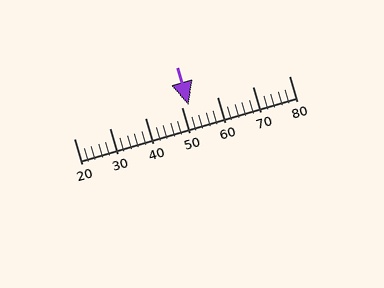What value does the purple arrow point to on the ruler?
The purple arrow points to approximately 52.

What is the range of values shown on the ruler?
The ruler shows values from 20 to 80.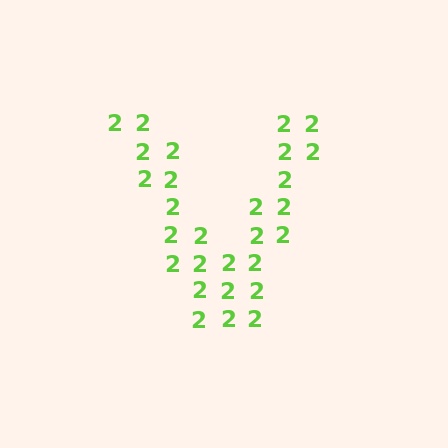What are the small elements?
The small elements are digit 2's.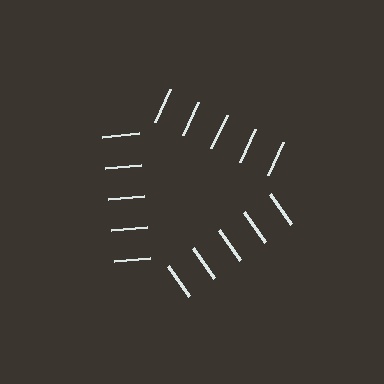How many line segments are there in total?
15 — 5 along each of the 3 edges.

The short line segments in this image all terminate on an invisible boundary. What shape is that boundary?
An illusory triangle — the line segments terminate on its edges but no continuous stroke is drawn.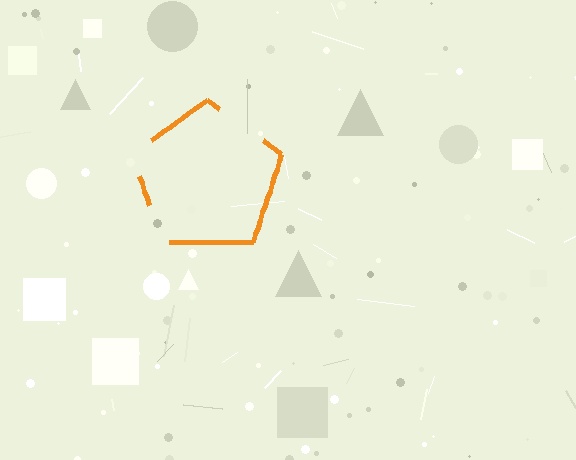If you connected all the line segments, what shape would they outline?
They would outline a pentagon.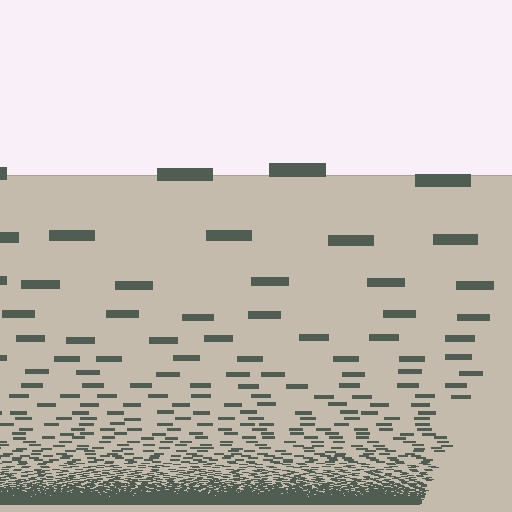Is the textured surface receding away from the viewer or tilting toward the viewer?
The surface appears to tilt toward the viewer. Texture elements get larger and sparser toward the top.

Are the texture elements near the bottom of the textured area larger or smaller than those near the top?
Smaller. The gradient is inverted — elements near the bottom are smaller and denser.